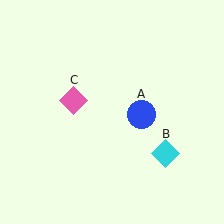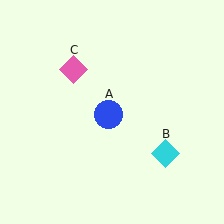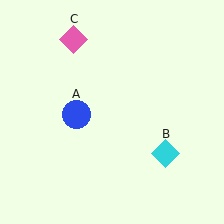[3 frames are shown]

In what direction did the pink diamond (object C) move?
The pink diamond (object C) moved up.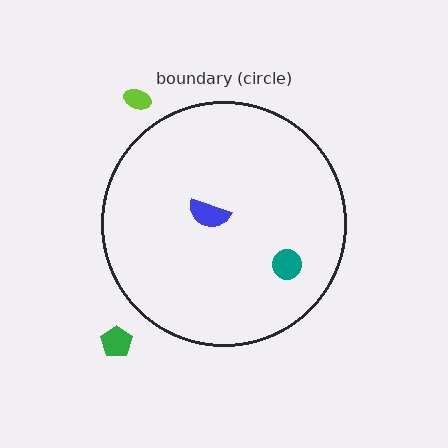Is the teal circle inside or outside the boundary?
Inside.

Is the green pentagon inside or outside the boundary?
Outside.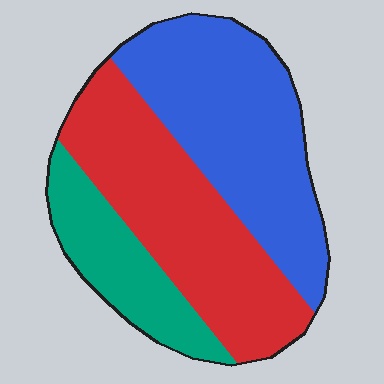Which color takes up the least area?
Teal, at roughly 20%.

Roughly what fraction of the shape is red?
Red covers roughly 40% of the shape.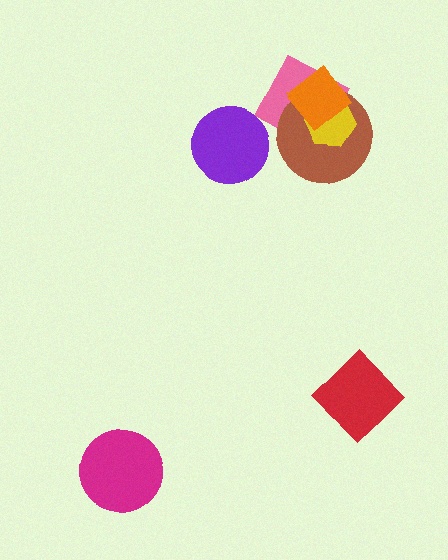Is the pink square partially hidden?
Yes, it is partially covered by another shape.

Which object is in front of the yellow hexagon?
The orange diamond is in front of the yellow hexagon.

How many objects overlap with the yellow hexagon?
3 objects overlap with the yellow hexagon.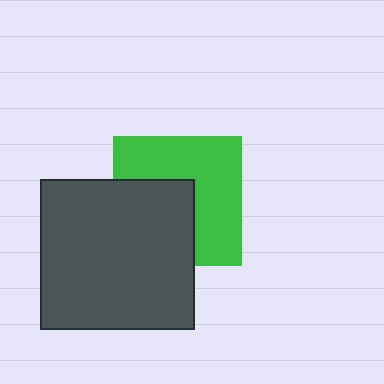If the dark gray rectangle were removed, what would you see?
You would see the complete green square.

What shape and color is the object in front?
The object in front is a dark gray rectangle.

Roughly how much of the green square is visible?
About half of it is visible (roughly 58%).